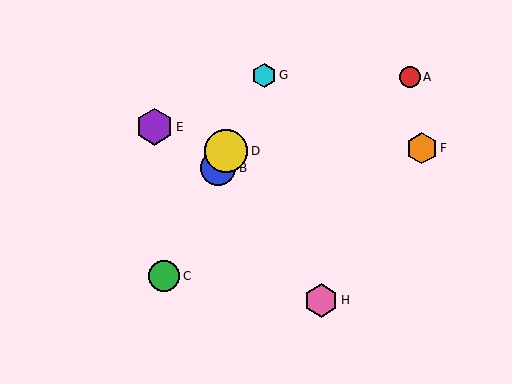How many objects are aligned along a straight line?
4 objects (B, C, D, G) are aligned along a straight line.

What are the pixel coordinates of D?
Object D is at (226, 151).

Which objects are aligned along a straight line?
Objects B, C, D, G are aligned along a straight line.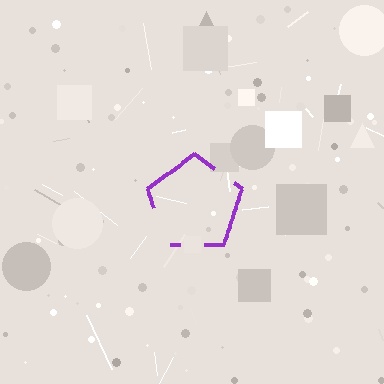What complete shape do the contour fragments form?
The contour fragments form a pentagon.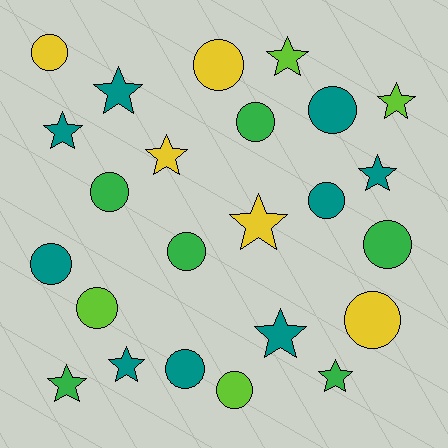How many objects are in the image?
There are 24 objects.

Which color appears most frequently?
Teal, with 9 objects.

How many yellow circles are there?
There are 3 yellow circles.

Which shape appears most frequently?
Circle, with 13 objects.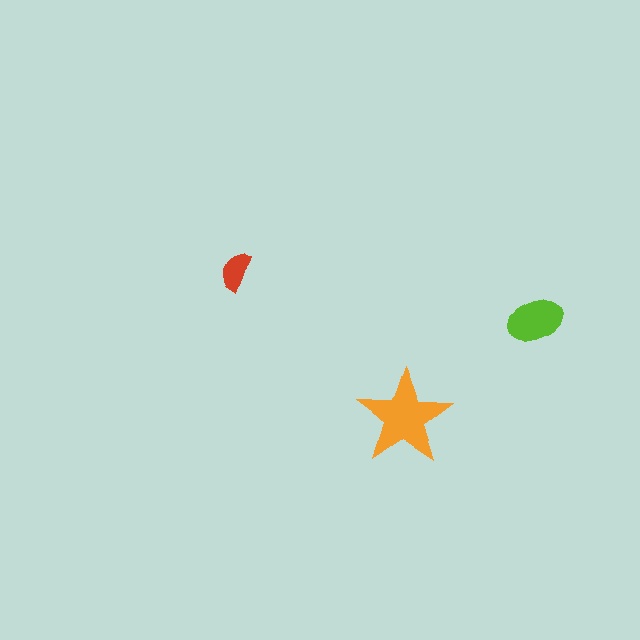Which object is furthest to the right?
The lime ellipse is rightmost.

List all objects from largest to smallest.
The orange star, the lime ellipse, the red semicircle.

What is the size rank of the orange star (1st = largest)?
1st.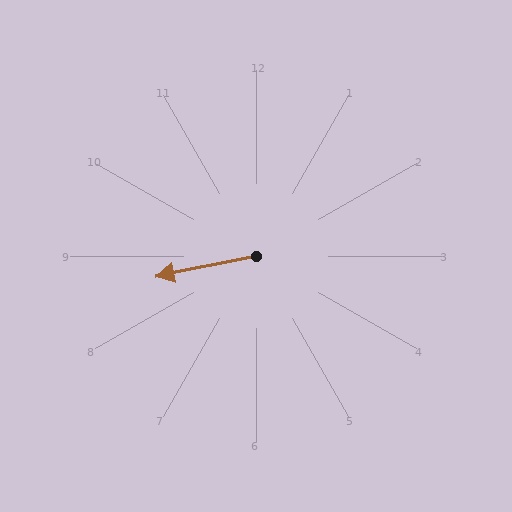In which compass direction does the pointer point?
West.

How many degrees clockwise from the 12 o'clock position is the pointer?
Approximately 258 degrees.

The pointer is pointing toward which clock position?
Roughly 9 o'clock.